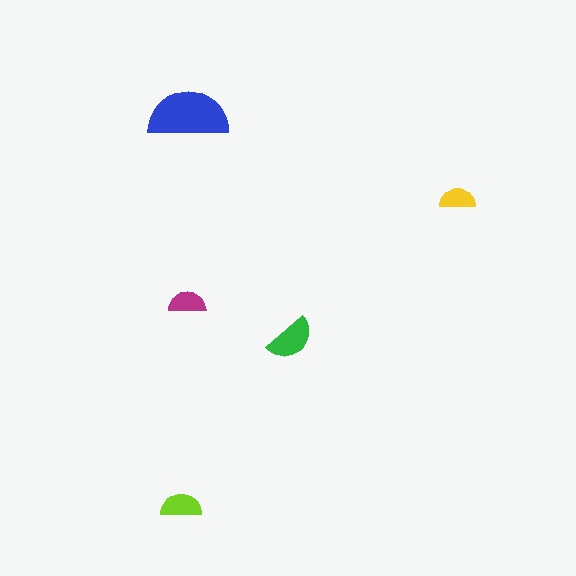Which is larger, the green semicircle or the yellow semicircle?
The green one.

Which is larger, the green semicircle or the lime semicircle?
The green one.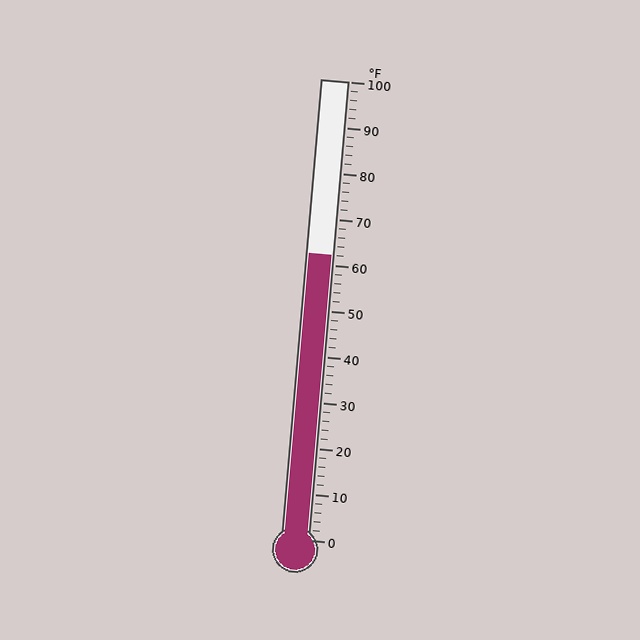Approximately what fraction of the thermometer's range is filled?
The thermometer is filled to approximately 60% of its range.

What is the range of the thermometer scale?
The thermometer scale ranges from 0°F to 100°F.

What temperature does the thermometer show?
The thermometer shows approximately 62°F.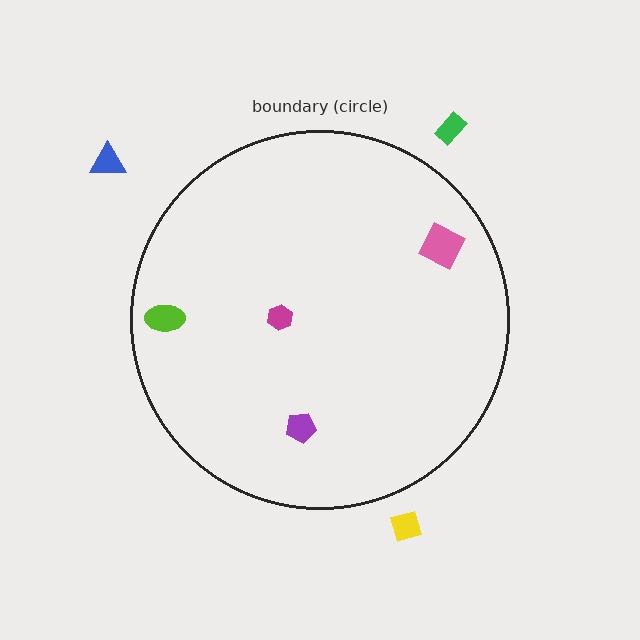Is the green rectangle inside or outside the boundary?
Outside.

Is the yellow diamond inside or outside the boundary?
Outside.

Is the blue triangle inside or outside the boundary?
Outside.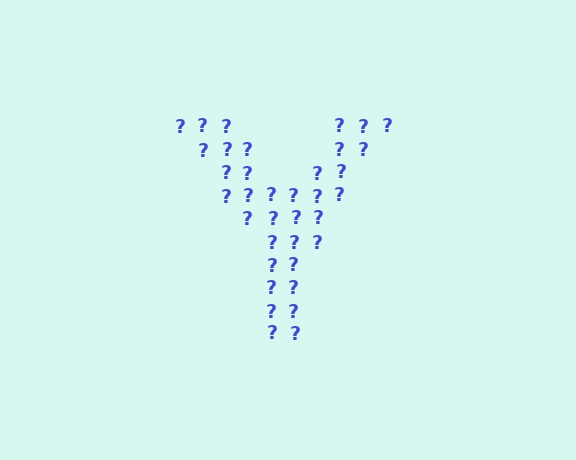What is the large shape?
The large shape is the letter Y.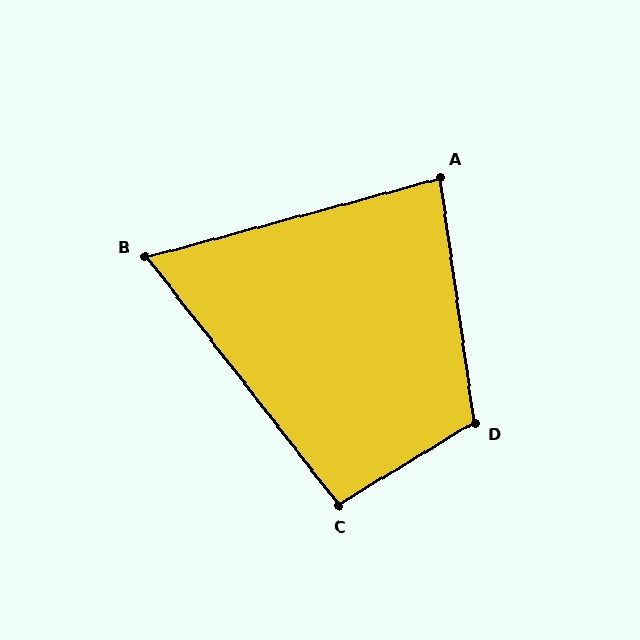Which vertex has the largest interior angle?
D, at approximately 113 degrees.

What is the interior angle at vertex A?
Approximately 83 degrees (acute).